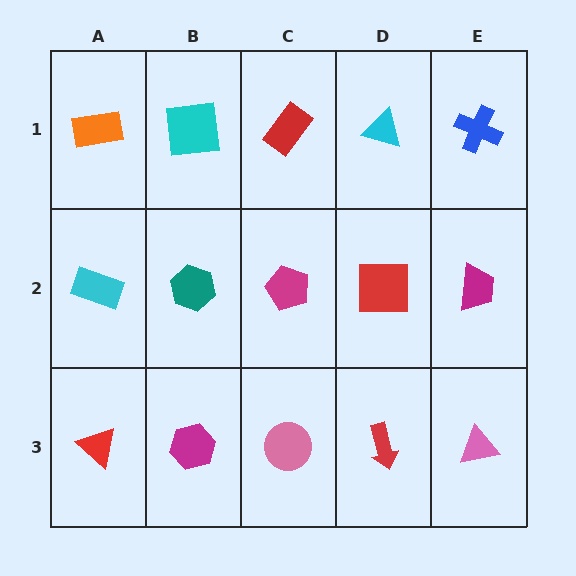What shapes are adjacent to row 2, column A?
An orange rectangle (row 1, column A), a red triangle (row 3, column A), a teal hexagon (row 2, column B).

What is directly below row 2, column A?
A red triangle.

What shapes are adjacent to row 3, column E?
A magenta trapezoid (row 2, column E), a red arrow (row 3, column D).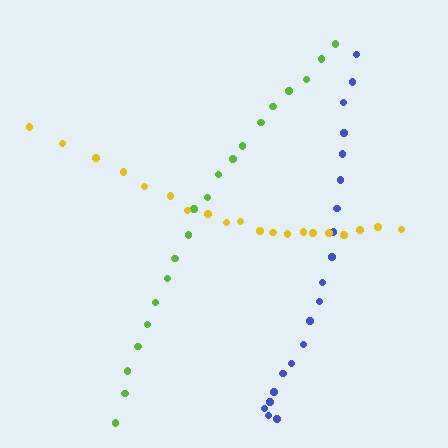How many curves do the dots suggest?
There are 3 distinct paths.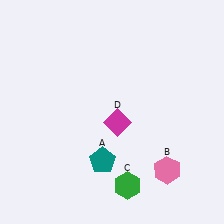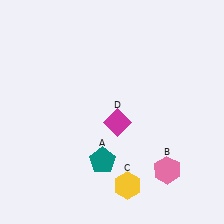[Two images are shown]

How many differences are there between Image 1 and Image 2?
There is 1 difference between the two images.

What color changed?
The hexagon (C) changed from green in Image 1 to yellow in Image 2.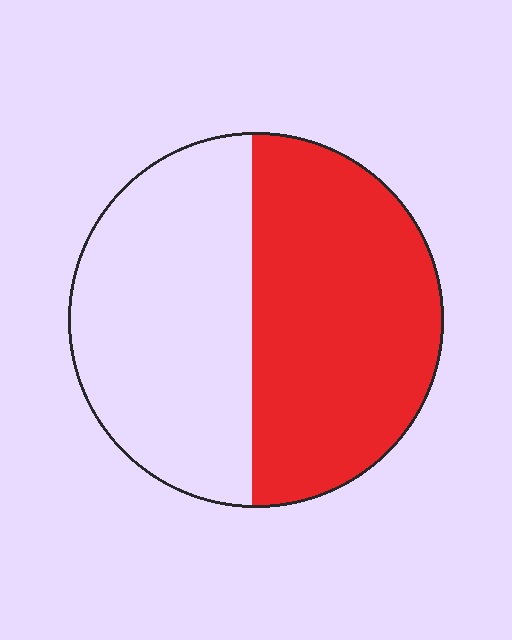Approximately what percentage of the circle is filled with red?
Approximately 50%.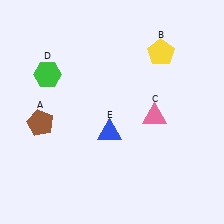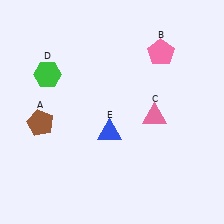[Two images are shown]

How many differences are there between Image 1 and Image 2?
There is 1 difference between the two images.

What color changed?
The pentagon (B) changed from yellow in Image 1 to pink in Image 2.